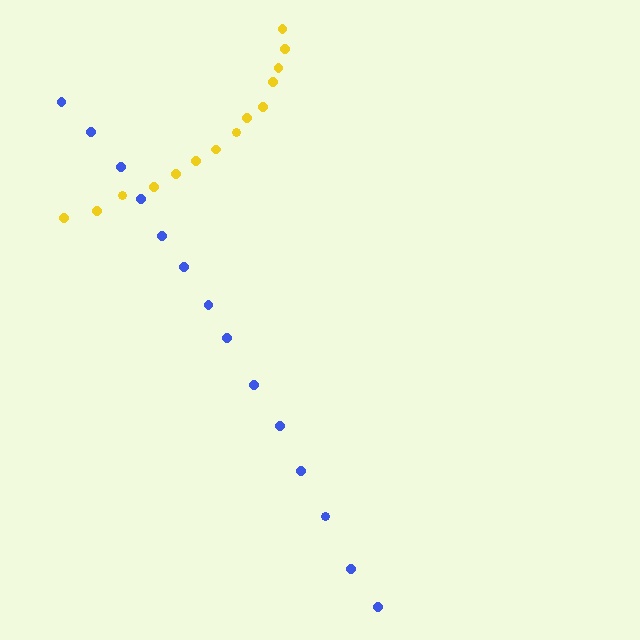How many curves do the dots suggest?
There are 2 distinct paths.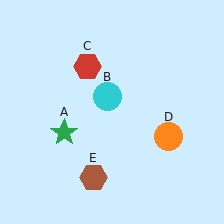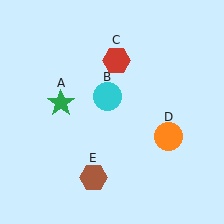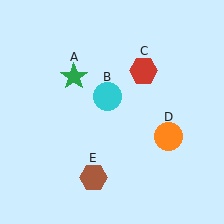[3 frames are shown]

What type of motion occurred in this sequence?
The green star (object A), red hexagon (object C) rotated clockwise around the center of the scene.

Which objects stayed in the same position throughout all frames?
Cyan circle (object B) and orange circle (object D) and brown hexagon (object E) remained stationary.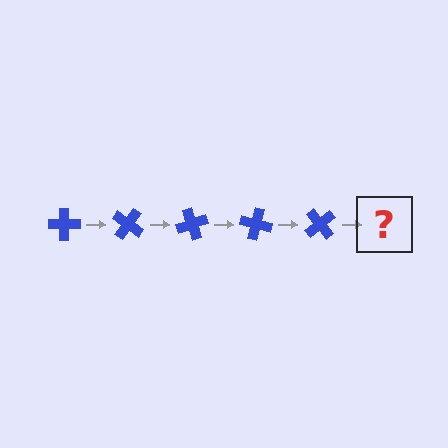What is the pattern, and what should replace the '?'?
The pattern is that the cross rotates 35 degrees each step. The '?' should be a blue cross rotated 175 degrees.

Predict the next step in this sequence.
The next step is a blue cross rotated 175 degrees.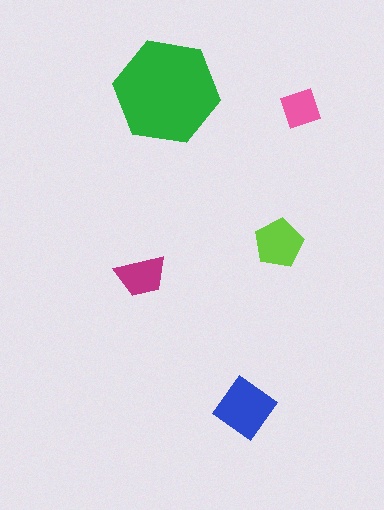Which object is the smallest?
The pink diamond.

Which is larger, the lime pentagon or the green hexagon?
The green hexagon.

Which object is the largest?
The green hexagon.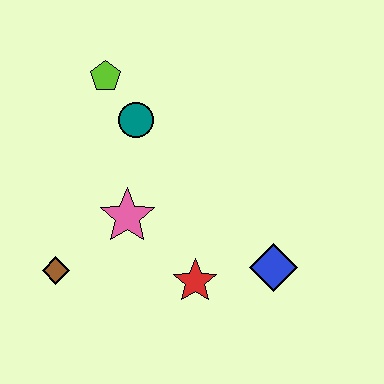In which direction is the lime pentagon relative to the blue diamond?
The lime pentagon is above the blue diamond.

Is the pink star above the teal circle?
No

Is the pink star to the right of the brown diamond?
Yes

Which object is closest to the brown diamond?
The pink star is closest to the brown diamond.